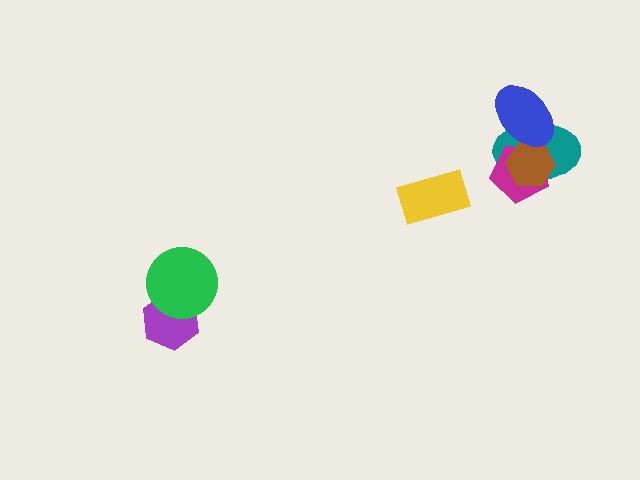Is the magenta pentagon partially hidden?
Yes, it is partially covered by another shape.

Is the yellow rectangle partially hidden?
No, no other shape covers it.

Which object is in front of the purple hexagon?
The green circle is in front of the purple hexagon.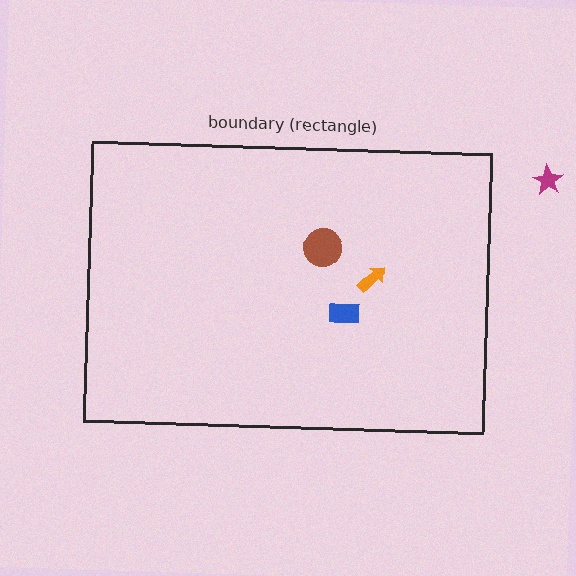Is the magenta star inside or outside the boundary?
Outside.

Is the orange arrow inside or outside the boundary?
Inside.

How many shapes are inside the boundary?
3 inside, 1 outside.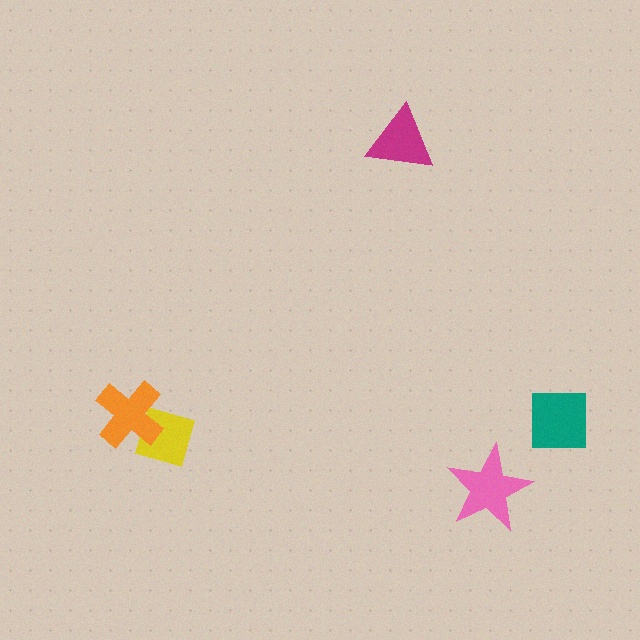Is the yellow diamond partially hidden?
Yes, it is partially covered by another shape.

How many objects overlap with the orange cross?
1 object overlaps with the orange cross.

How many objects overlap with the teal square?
0 objects overlap with the teal square.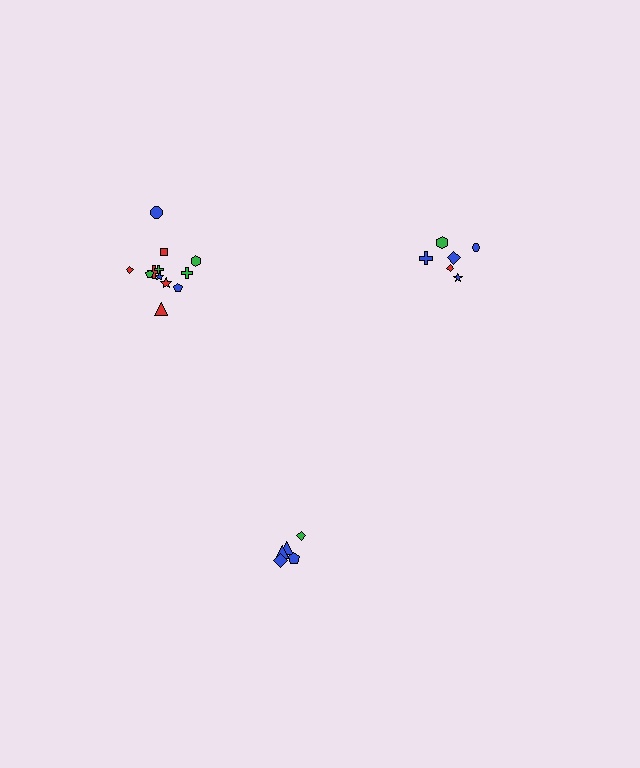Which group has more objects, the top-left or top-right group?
The top-left group.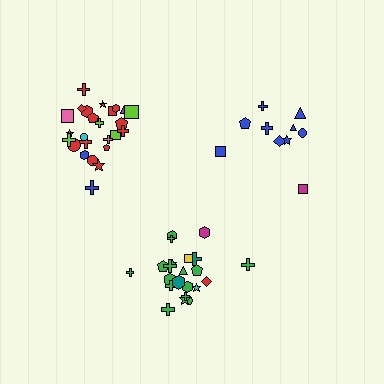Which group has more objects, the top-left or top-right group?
The top-left group.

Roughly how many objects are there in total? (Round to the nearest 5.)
Roughly 55 objects in total.